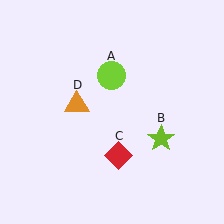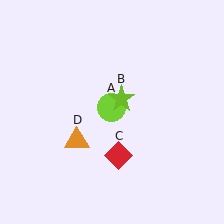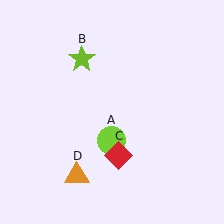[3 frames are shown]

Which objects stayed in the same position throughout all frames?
Red diamond (object C) remained stationary.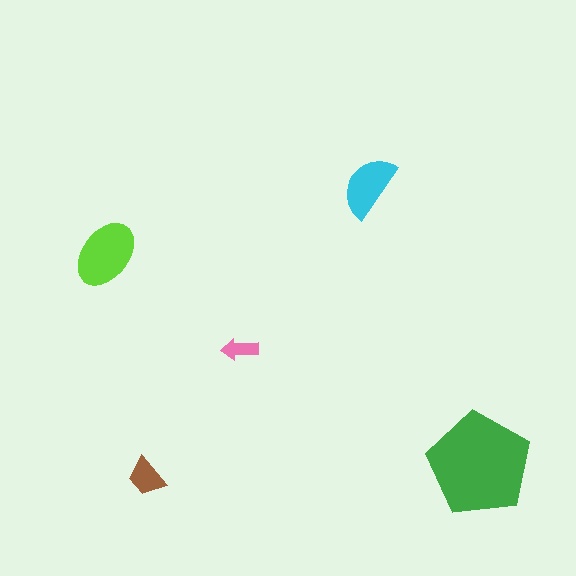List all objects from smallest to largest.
The pink arrow, the brown trapezoid, the cyan semicircle, the lime ellipse, the green pentagon.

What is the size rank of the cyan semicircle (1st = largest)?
3rd.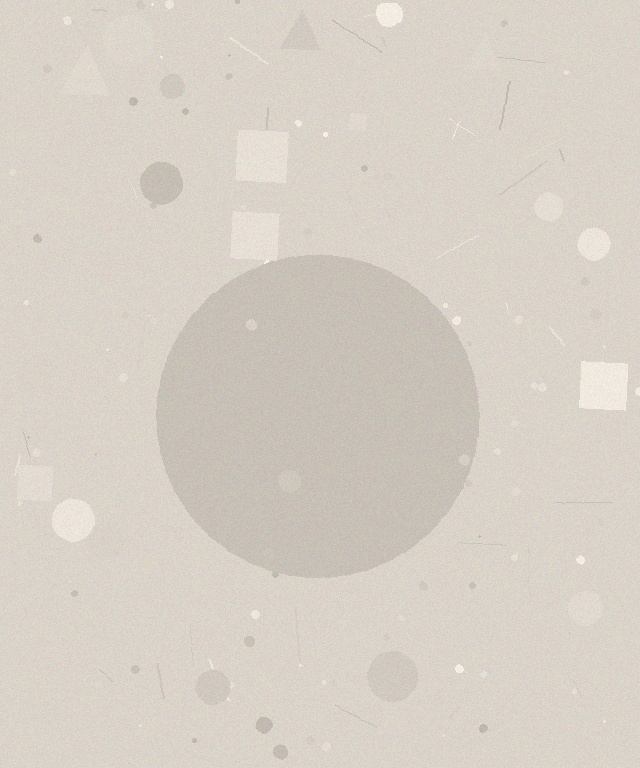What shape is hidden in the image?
A circle is hidden in the image.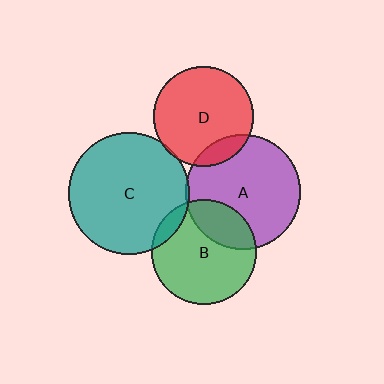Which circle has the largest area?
Circle C (teal).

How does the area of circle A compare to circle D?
Approximately 1.3 times.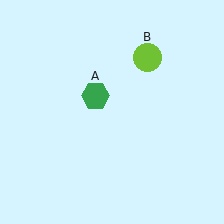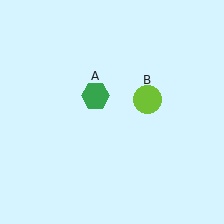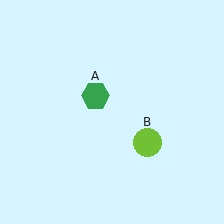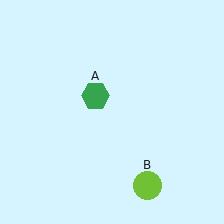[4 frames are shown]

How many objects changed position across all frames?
1 object changed position: lime circle (object B).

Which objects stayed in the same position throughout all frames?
Green hexagon (object A) remained stationary.